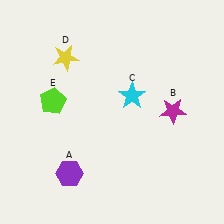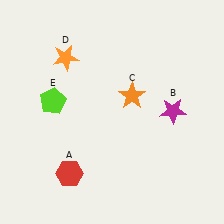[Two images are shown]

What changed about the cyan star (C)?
In Image 1, C is cyan. In Image 2, it changed to orange.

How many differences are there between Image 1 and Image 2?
There are 3 differences between the two images.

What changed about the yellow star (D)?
In Image 1, D is yellow. In Image 2, it changed to orange.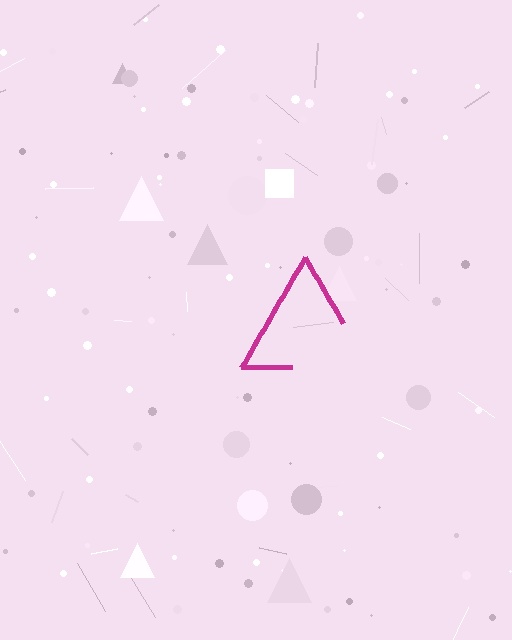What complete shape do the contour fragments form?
The contour fragments form a triangle.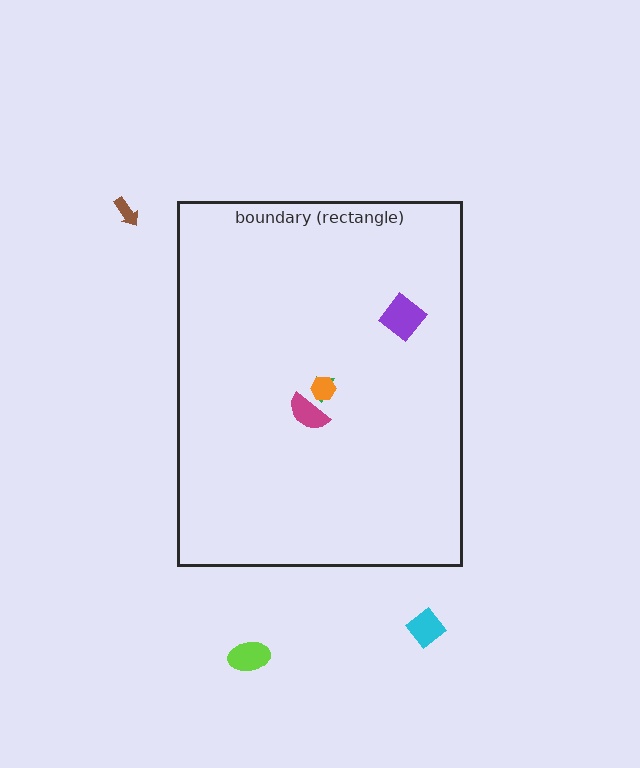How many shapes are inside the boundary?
4 inside, 3 outside.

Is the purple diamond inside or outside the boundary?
Inside.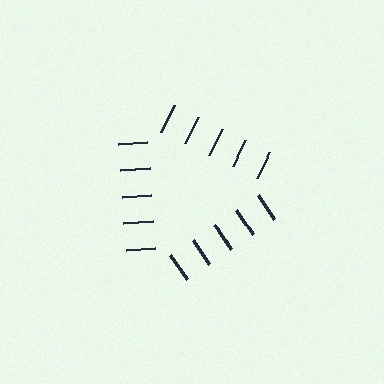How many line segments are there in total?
15 — 5 along each of the 3 edges.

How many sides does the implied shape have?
3 sides — the line-ends trace a triangle.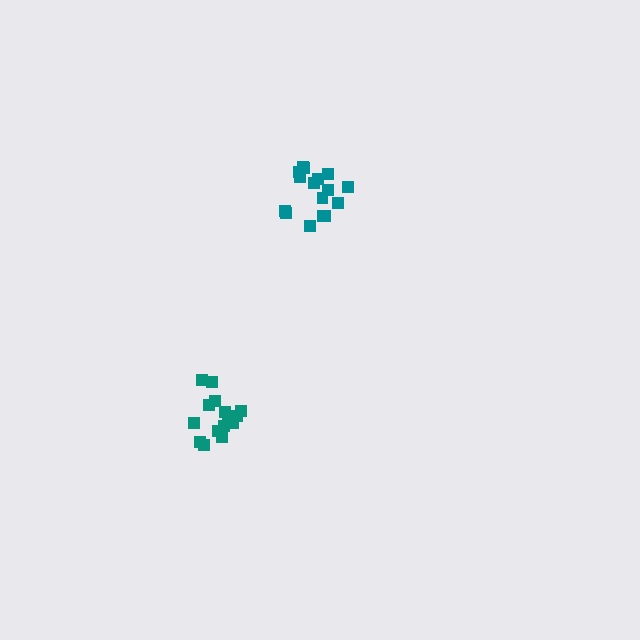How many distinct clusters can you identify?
There are 2 distinct clusters.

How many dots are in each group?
Group 1: 16 dots, Group 2: 15 dots (31 total).